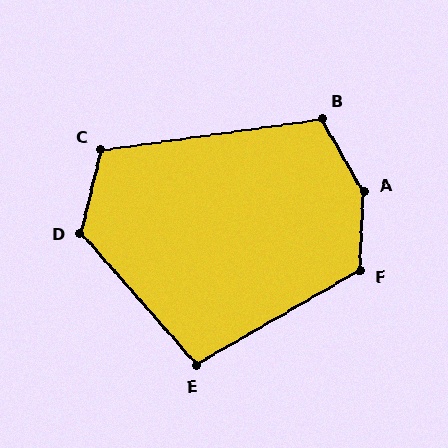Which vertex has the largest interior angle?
A, at approximately 147 degrees.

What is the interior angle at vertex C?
Approximately 112 degrees (obtuse).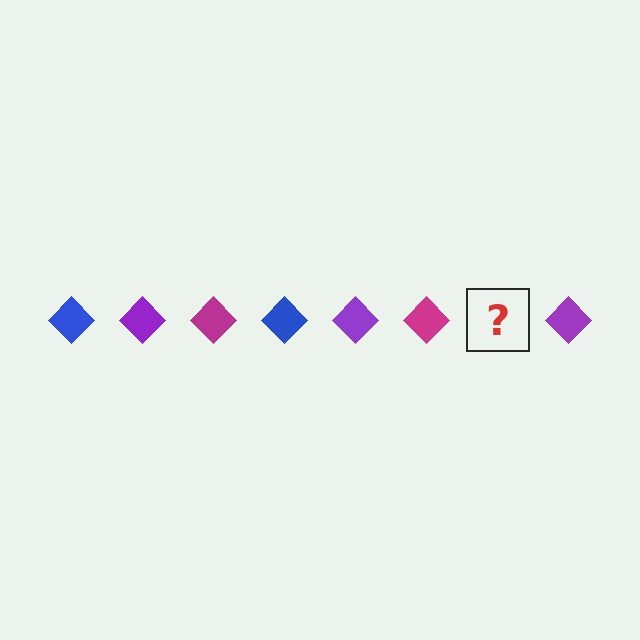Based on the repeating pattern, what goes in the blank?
The blank should be a blue diamond.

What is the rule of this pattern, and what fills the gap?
The rule is that the pattern cycles through blue, purple, magenta diamonds. The gap should be filled with a blue diamond.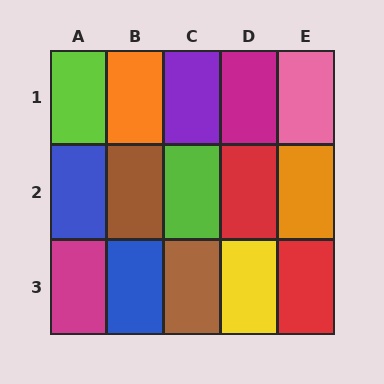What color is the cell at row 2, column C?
Lime.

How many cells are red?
2 cells are red.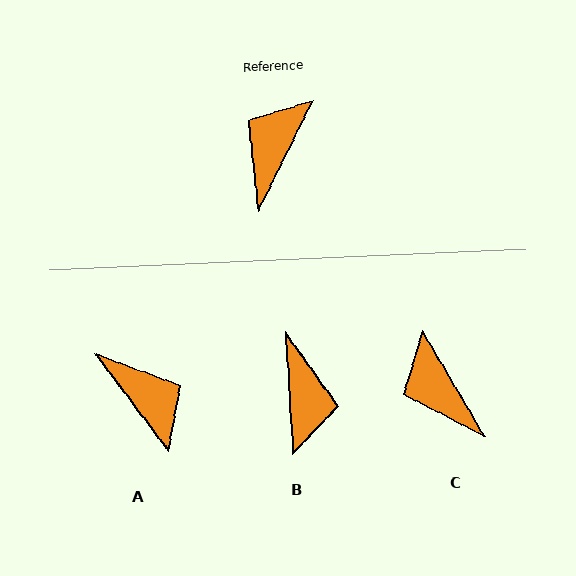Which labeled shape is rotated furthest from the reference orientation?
B, about 150 degrees away.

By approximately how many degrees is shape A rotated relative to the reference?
Approximately 117 degrees clockwise.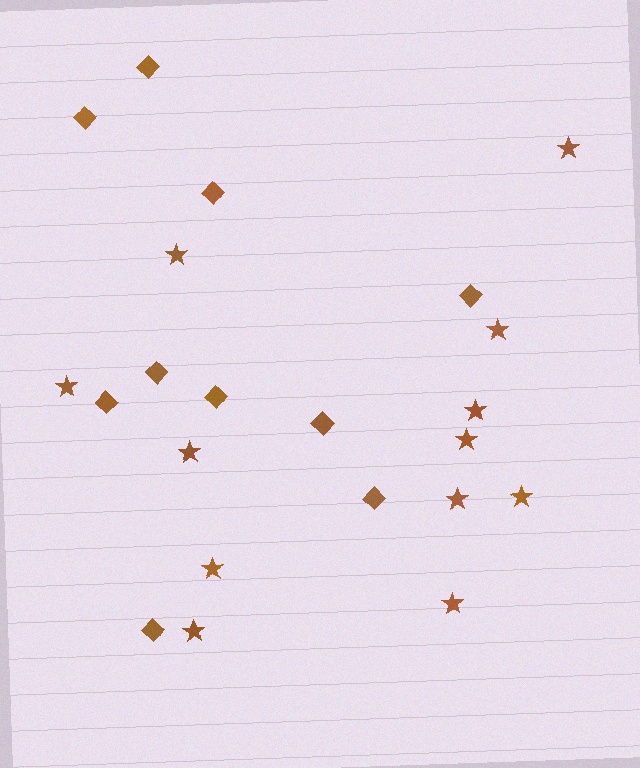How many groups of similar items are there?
There are 2 groups: one group of stars (12) and one group of diamonds (10).